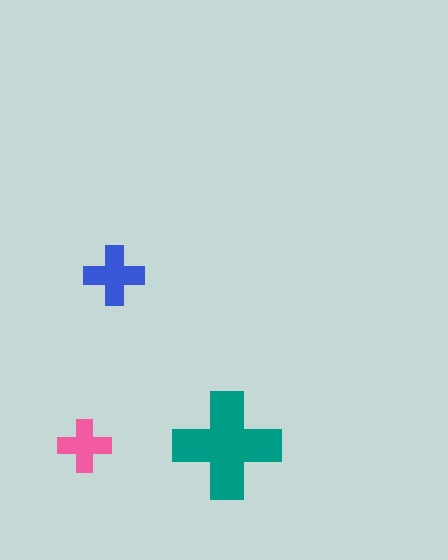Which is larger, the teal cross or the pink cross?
The teal one.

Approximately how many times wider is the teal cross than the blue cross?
About 2 times wider.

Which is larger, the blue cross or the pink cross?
The blue one.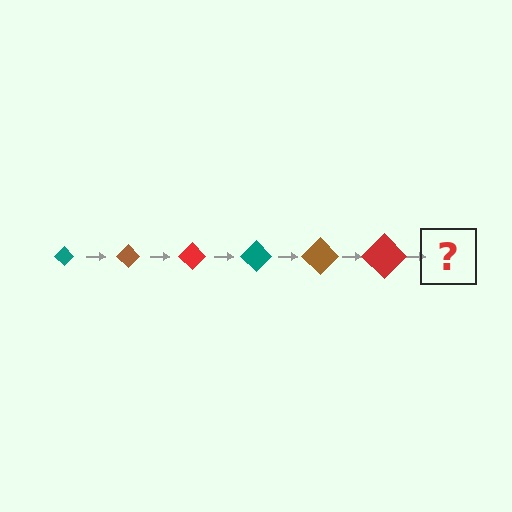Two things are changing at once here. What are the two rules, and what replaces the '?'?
The two rules are that the diamond grows larger each step and the color cycles through teal, brown, and red. The '?' should be a teal diamond, larger than the previous one.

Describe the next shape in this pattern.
It should be a teal diamond, larger than the previous one.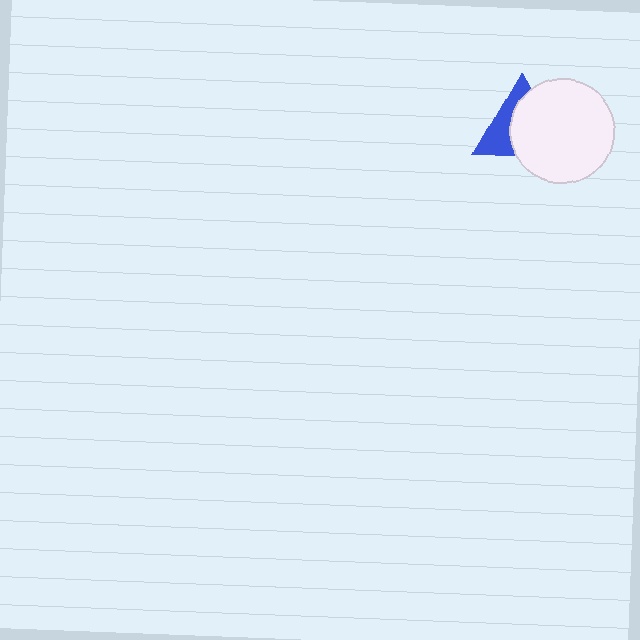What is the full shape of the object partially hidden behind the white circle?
The partially hidden object is a blue triangle.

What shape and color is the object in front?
The object in front is a white circle.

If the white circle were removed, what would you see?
You would see the complete blue triangle.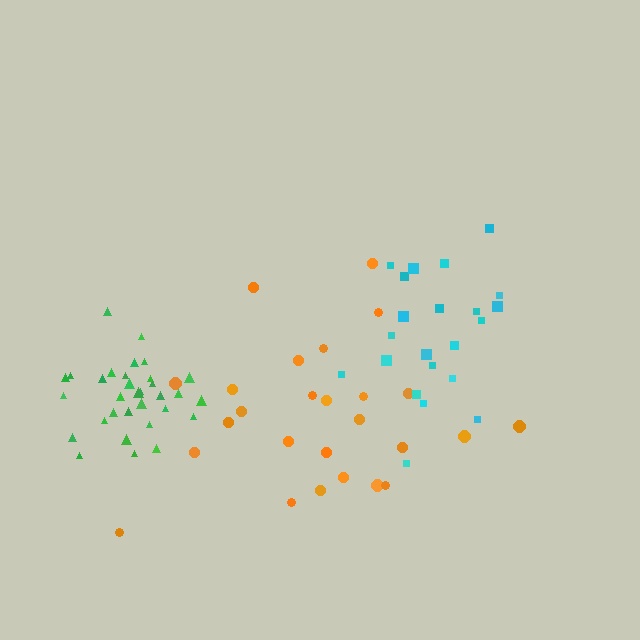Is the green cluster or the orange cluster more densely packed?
Green.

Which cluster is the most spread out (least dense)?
Orange.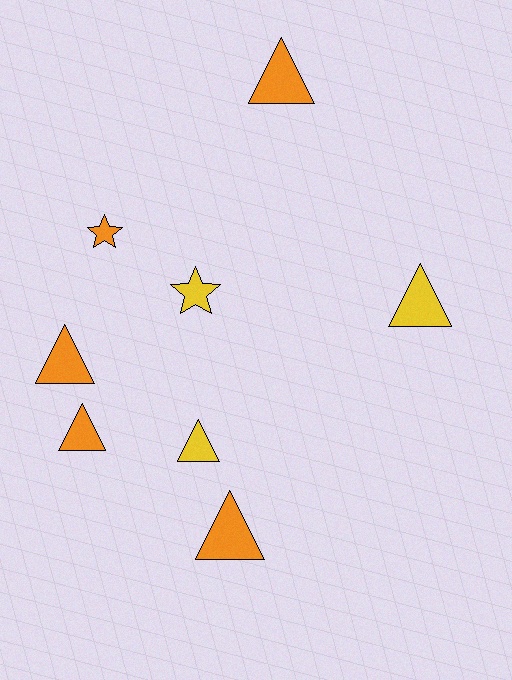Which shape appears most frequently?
Triangle, with 6 objects.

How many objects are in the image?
There are 8 objects.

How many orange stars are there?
There is 1 orange star.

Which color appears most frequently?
Orange, with 5 objects.